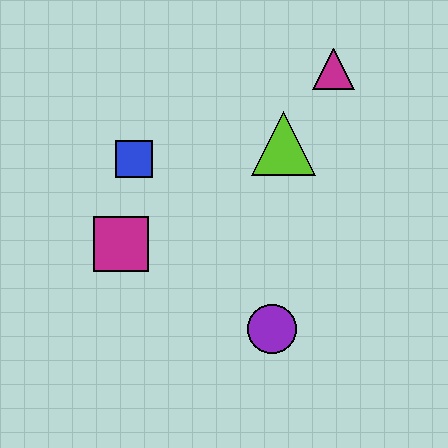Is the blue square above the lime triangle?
No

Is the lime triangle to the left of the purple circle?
No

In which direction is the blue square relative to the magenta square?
The blue square is above the magenta square.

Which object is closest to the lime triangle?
The magenta triangle is closest to the lime triangle.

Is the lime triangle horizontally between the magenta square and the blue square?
No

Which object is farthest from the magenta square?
The magenta triangle is farthest from the magenta square.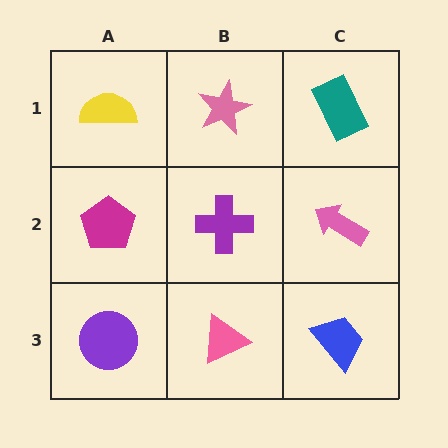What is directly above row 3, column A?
A magenta pentagon.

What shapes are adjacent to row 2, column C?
A teal rectangle (row 1, column C), a blue trapezoid (row 3, column C), a purple cross (row 2, column B).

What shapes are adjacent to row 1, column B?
A purple cross (row 2, column B), a yellow semicircle (row 1, column A), a teal rectangle (row 1, column C).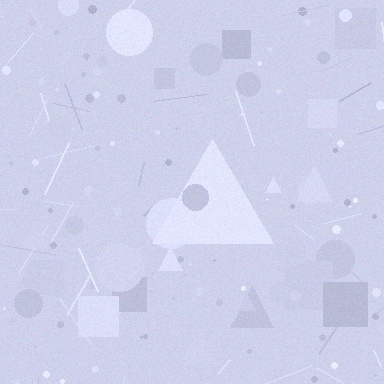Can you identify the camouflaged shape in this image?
The camouflaged shape is a triangle.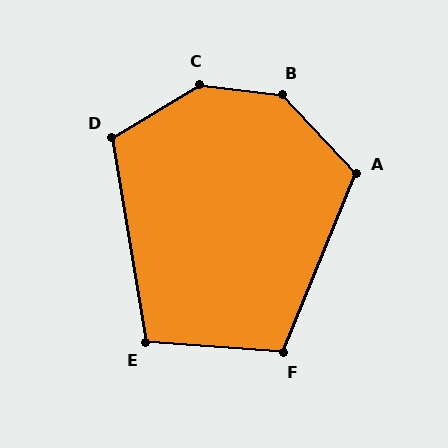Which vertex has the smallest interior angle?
E, at approximately 104 degrees.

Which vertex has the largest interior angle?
C, at approximately 142 degrees.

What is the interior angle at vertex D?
Approximately 112 degrees (obtuse).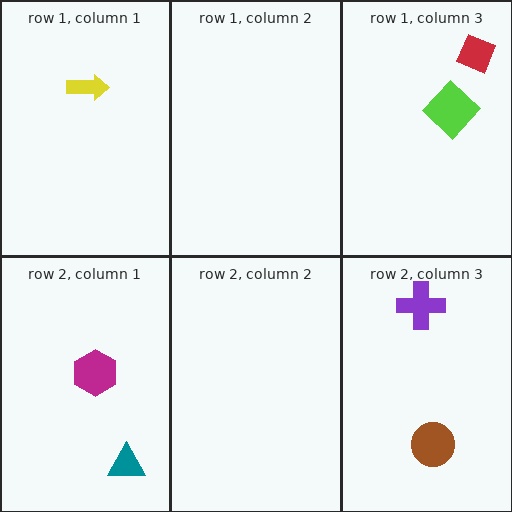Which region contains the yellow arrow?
The row 1, column 1 region.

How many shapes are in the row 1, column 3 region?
2.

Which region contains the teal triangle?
The row 2, column 1 region.